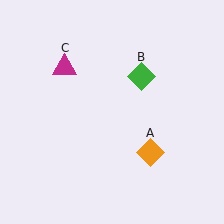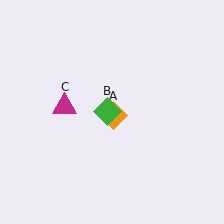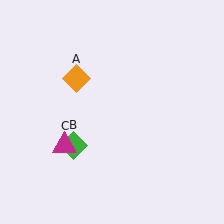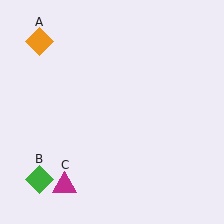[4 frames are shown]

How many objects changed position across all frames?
3 objects changed position: orange diamond (object A), green diamond (object B), magenta triangle (object C).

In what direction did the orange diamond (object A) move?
The orange diamond (object A) moved up and to the left.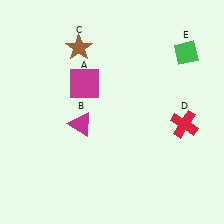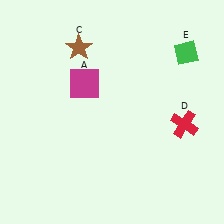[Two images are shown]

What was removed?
The magenta triangle (B) was removed in Image 2.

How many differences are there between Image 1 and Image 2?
There is 1 difference between the two images.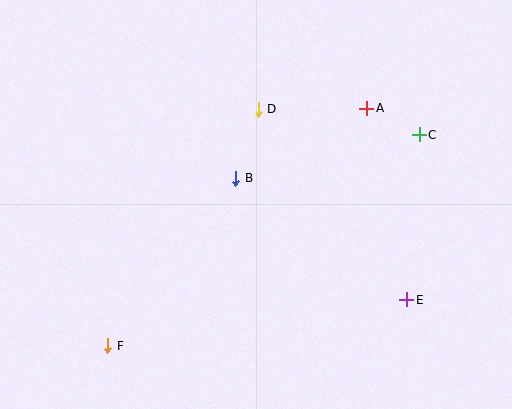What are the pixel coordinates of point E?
Point E is at (407, 300).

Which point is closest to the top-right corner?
Point C is closest to the top-right corner.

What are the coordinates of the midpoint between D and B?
The midpoint between D and B is at (247, 144).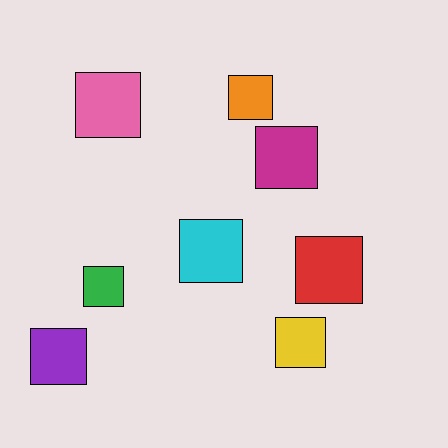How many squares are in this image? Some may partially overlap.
There are 8 squares.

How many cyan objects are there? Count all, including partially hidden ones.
There is 1 cyan object.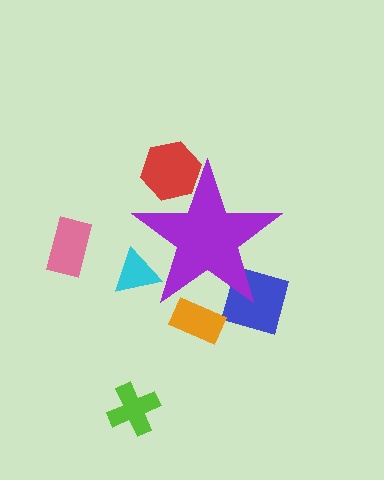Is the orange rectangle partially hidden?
Yes, the orange rectangle is partially hidden behind the purple star.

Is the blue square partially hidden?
Yes, the blue square is partially hidden behind the purple star.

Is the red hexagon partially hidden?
Yes, the red hexagon is partially hidden behind the purple star.